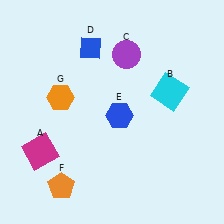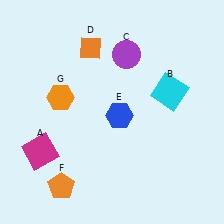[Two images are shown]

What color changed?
The diamond (D) changed from blue in Image 1 to orange in Image 2.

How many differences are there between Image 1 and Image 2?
There is 1 difference between the two images.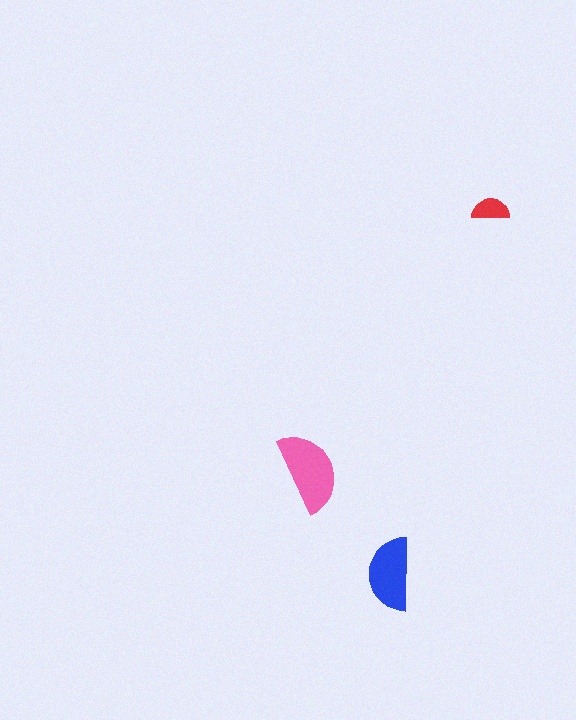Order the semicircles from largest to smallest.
the pink one, the blue one, the red one.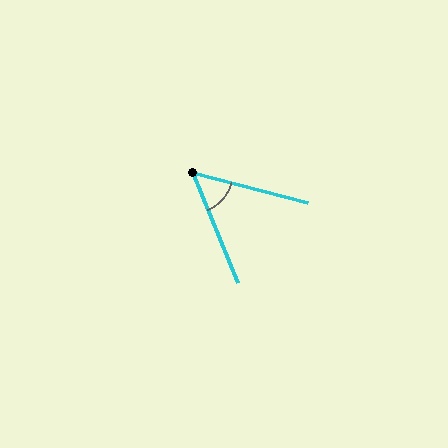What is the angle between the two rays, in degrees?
Approximately 53 degrees.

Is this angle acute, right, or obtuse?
It is acute.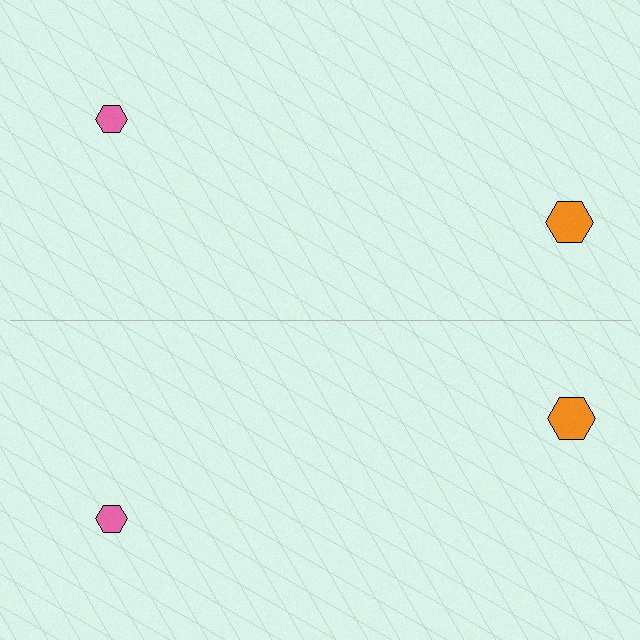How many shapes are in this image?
There are 4 shapes in this image.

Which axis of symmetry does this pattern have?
The pattern has a horizontal axis of symmetry running through the center of the image.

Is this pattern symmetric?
Yes, this pattern has bilateral (reflection) symmetry.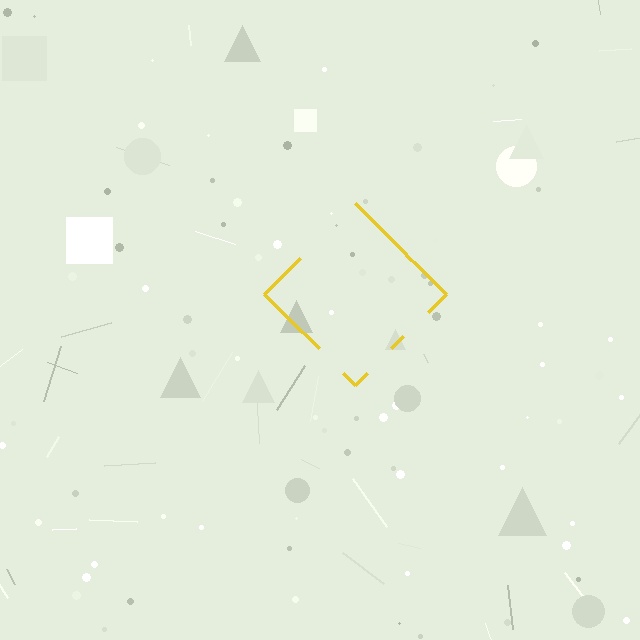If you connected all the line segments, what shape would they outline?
They would outline a diamond.